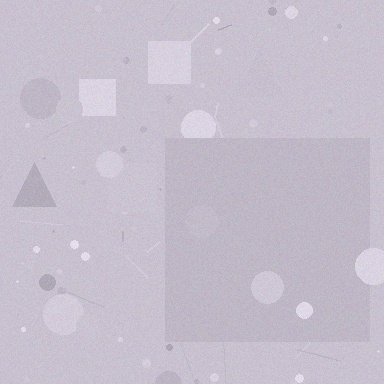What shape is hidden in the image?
A square is hidden in the image.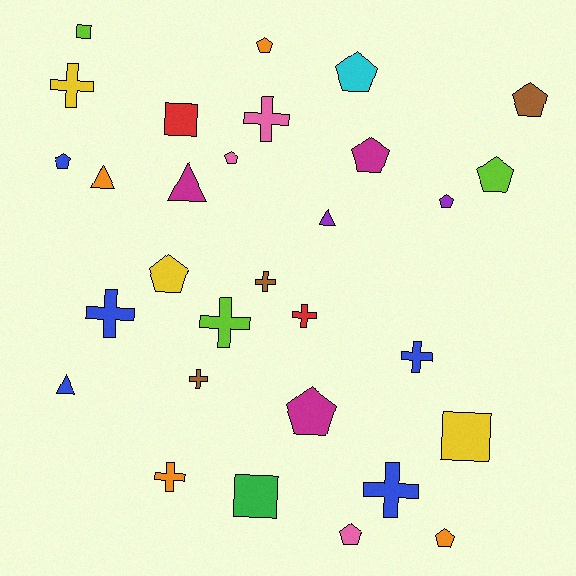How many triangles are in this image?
There are 4 triangles.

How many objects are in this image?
There are 30 objects.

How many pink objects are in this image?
There are 3 pink objects.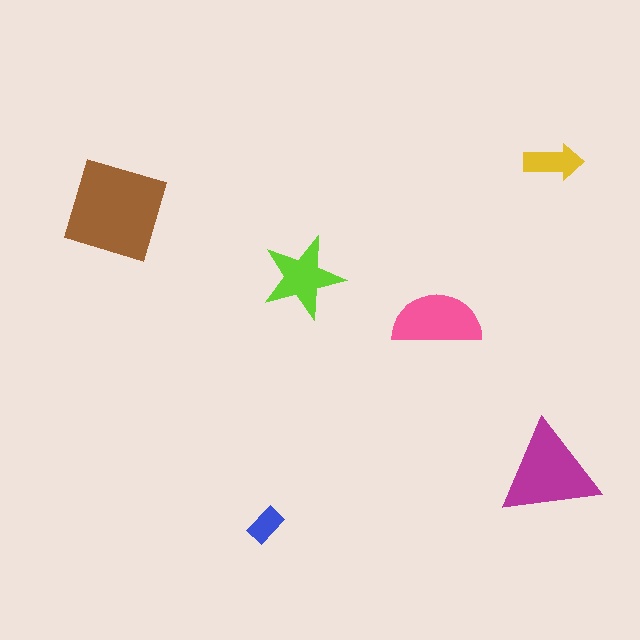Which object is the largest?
The brown square.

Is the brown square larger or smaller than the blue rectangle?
Larger.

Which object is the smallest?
The blue rectangle.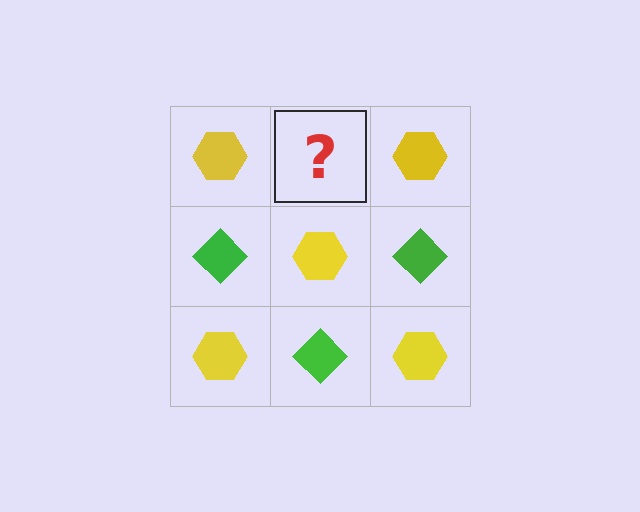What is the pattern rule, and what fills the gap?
The rule is that it alternates yellow hexagon and green diamond in a checkerboard pattern. The gap should be filled with a green diamond.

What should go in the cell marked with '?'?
The missing cell should contain a green diamond.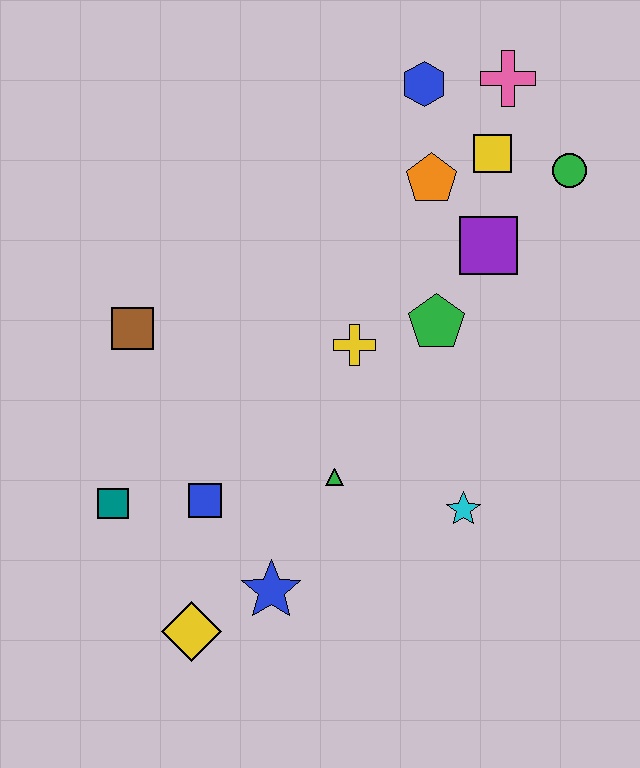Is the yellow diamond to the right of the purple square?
No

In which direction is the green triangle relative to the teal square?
The green triangle is to the right of the teal square.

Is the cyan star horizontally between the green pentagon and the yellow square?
Yes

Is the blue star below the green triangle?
Yes